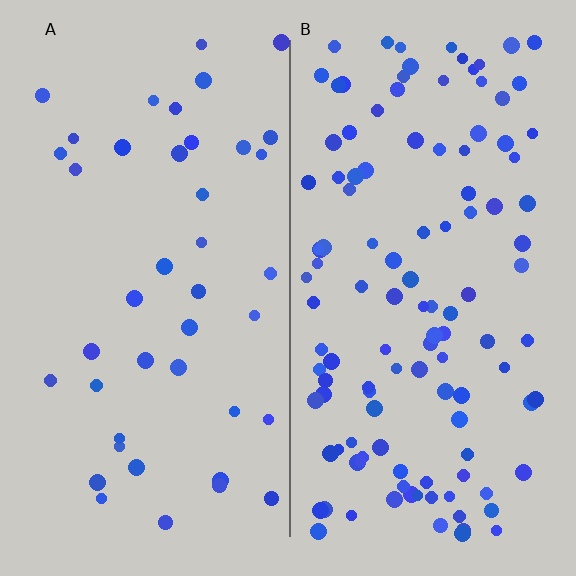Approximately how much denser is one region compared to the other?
Approximately 2.9× — region B over region A.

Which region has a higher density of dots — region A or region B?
B (the right).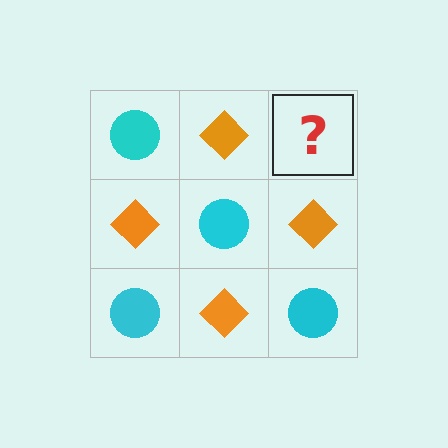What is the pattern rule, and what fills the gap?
The rule is that it alternates cyan circle and orange diamond in a checkerboard pattern. The gap should be filled with a cyan circle.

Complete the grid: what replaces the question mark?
The question mark should be replaced with a cyan circle.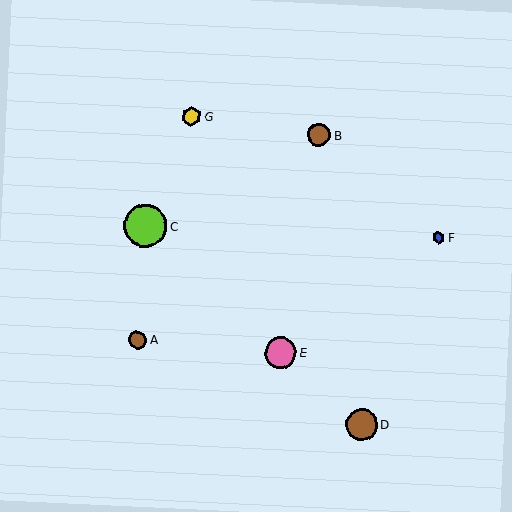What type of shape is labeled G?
Shape G is a yellow hexagon.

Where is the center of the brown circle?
The center of the brown circle is at (319, 135).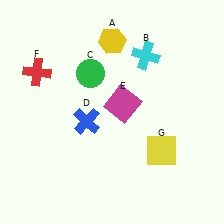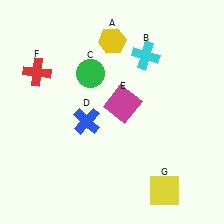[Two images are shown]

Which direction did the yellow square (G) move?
The yellow square (G) moved down.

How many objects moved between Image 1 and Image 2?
1 object moved between the two images.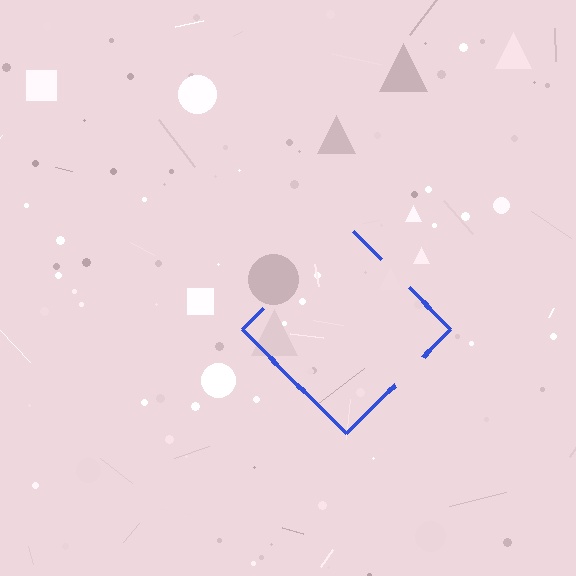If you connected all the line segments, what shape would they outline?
They would outline a diamond.